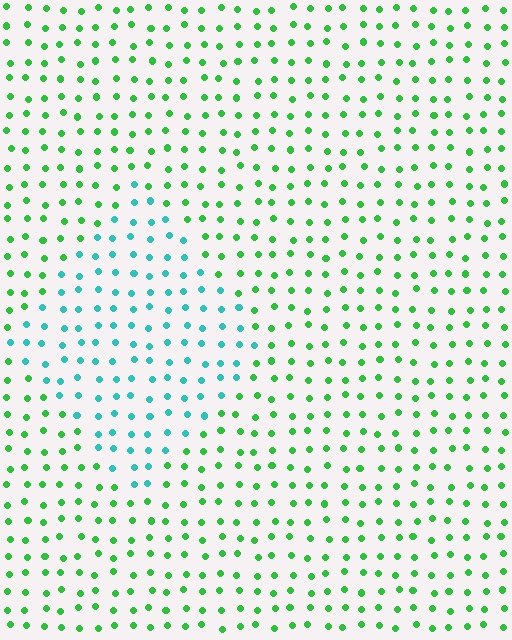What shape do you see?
I see a diamond.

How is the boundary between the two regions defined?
The boundary is defined purely by a slight shift in hue (about 50 degrees). Spacing, size, and orientation are identical on both sides.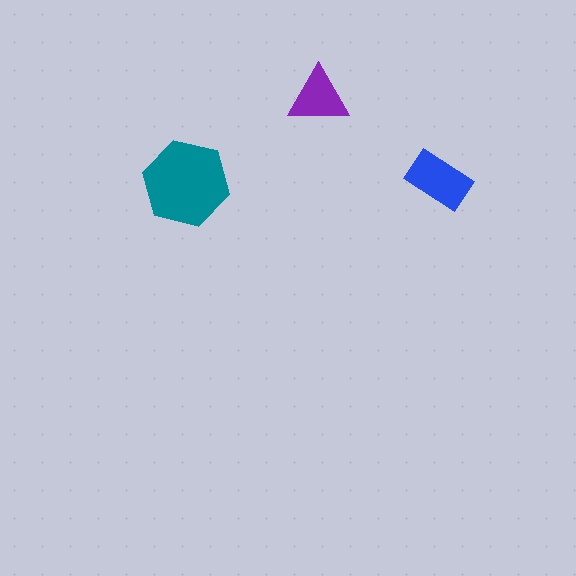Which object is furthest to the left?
The teal hexagon is leftmost.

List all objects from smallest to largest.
The purple triangle, the blue rectangle, the teal hexagon.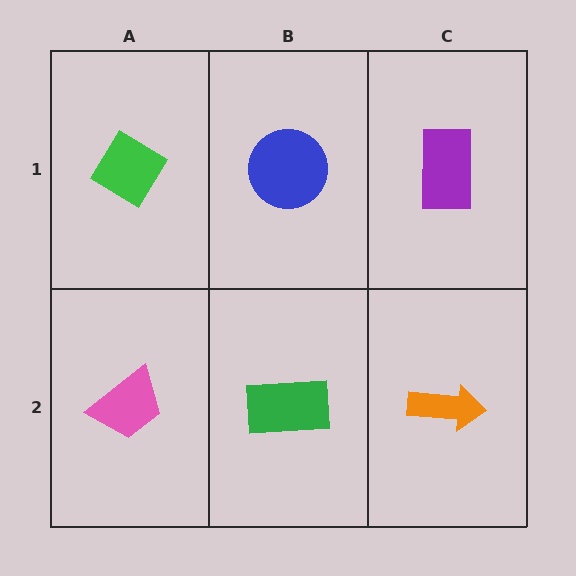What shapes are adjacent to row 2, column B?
A blue circle (row 1, column B), a pink trapezoid (row 2, column A), an orange arrow (row 2, column C).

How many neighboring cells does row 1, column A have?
2.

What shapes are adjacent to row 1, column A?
A pink trapezoid (row 2, column A), a blue circle (row 1, column B).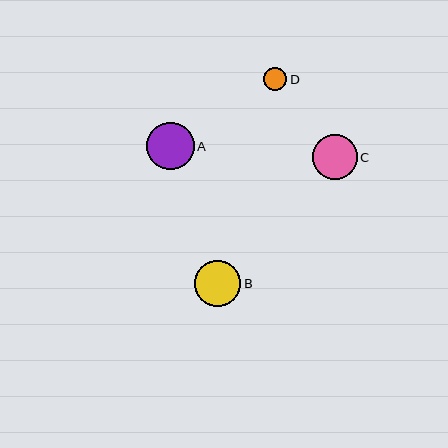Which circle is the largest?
Circle A is the largest with a size of approximately 48 pixels.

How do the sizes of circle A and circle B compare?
Circle A and circle B are approximately the same size.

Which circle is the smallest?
Circle D is the smallest with a size of approximately 23 pixels.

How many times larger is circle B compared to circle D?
Circle B is approximately 2.0 times the size of circle D.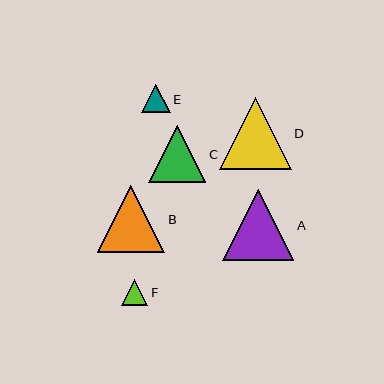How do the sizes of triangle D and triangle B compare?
Triangle D and triangle B are approximately the same size.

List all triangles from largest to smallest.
From largest to smallest: D, A, B, C, E, F.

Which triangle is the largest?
Triangle D is the largest with a size of approximately 72 pixels.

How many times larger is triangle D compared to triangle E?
Triangle D is approximately 2.6 times the size of triangle E.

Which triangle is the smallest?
Triangle F is the smallest with a size of approximately 26 pixels.